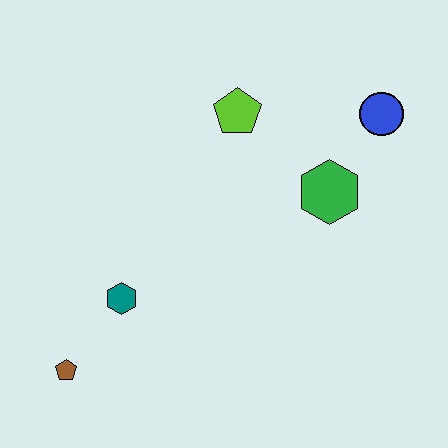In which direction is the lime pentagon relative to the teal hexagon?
The lime pentagon is above the teal hexagon.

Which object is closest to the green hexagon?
The blue circle is closest to the green hexagon.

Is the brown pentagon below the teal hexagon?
Yes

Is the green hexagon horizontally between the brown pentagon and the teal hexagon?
No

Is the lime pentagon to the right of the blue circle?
No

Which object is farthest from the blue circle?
The brown pentagon is farthest from the blue circle.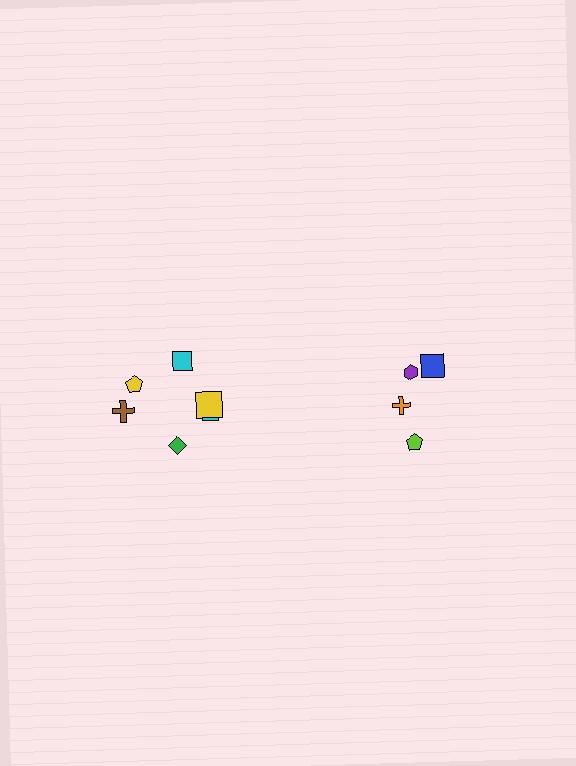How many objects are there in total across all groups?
There are 10 objects.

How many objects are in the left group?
There are 6 objects.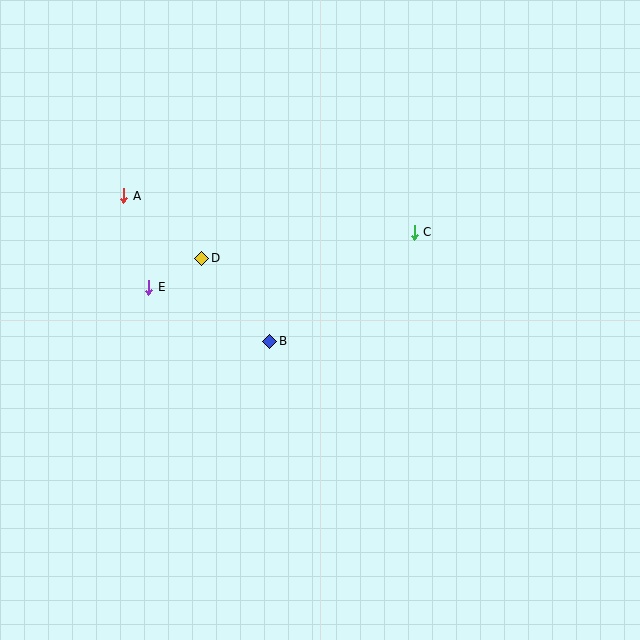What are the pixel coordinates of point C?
Point C is at (414, 232).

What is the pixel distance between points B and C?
The distance between B and C is 181 pixels.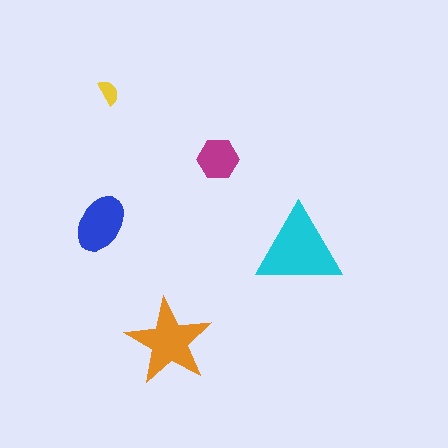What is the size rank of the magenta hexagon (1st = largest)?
4th.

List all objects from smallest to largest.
The yellow semicircle, the magenta hexagon, the blue ellipse, the orange star, the cyan triangle.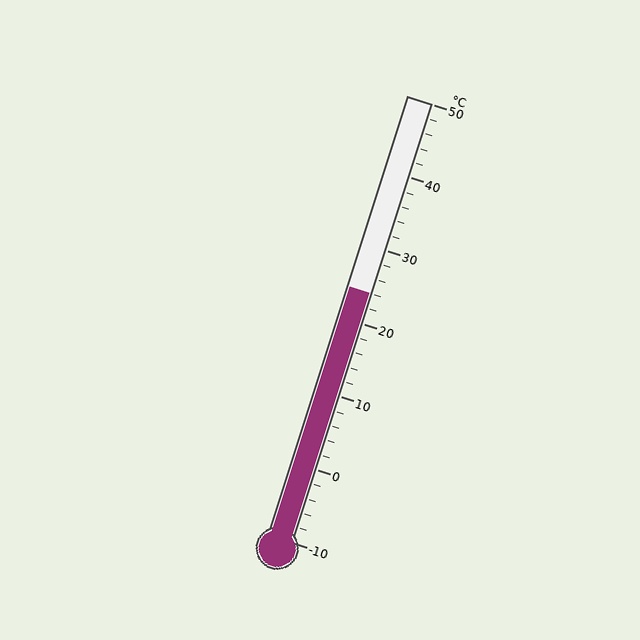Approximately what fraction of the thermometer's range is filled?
The thermometer is filled to approximately 55% of its range.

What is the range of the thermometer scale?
The thermometer scale ranges from -10°C to 50°C.